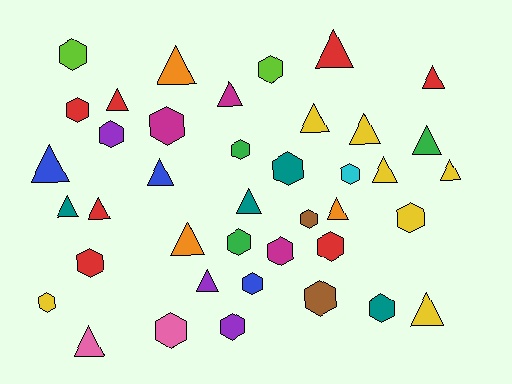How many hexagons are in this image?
There are 20 hexagons.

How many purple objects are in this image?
There are 3 purple objects.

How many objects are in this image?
There are 40 objects.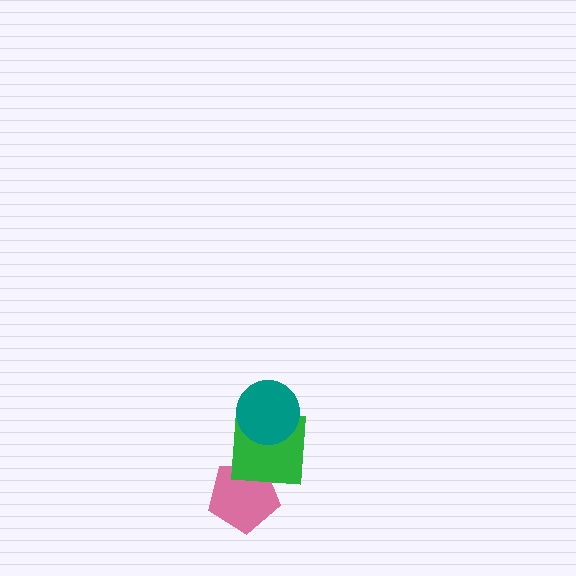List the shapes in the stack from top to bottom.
From top to bottom: the teal circle, the green square, the pink pentagon.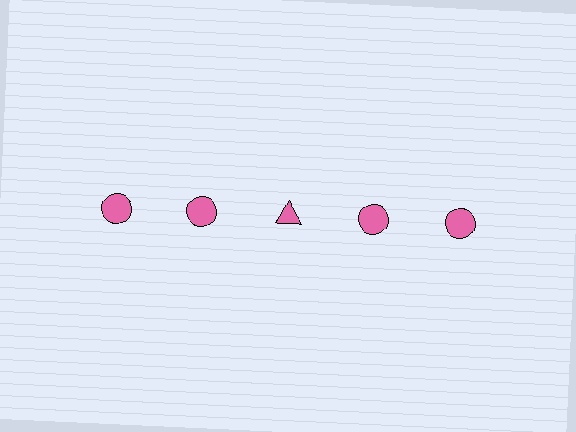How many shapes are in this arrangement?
There are 5 shapes arranged in a grid pattern.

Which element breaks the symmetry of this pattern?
The pink triangle in the top row, center column breaks the symmetry. All other shapes are pink circles.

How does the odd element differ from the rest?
It has a different shape: triangle instead of circle.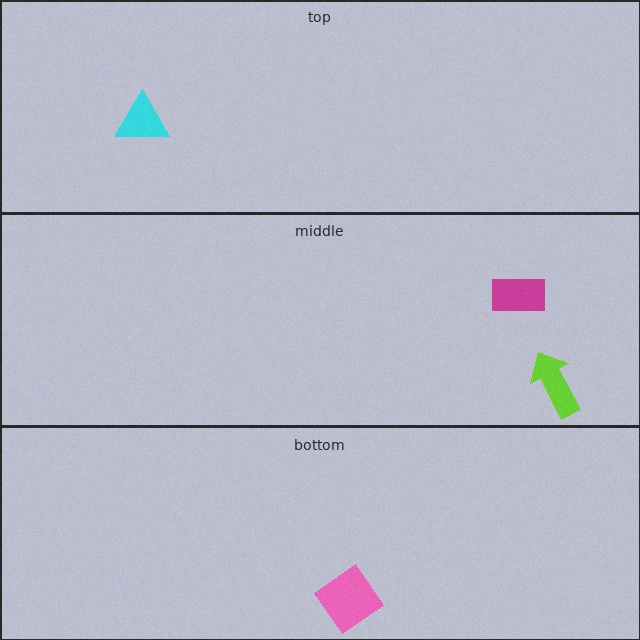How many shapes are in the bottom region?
1.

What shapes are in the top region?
The cyan triangle.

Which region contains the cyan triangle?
The top region.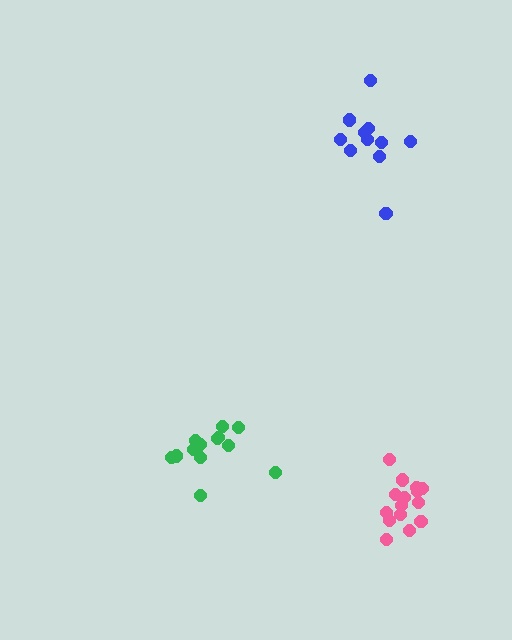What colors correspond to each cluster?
The clusters are colored: pink, green, blue.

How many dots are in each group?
Group 1: 15 dots, Group 2: 13 dots, Group 3: 11 dots (39 total).